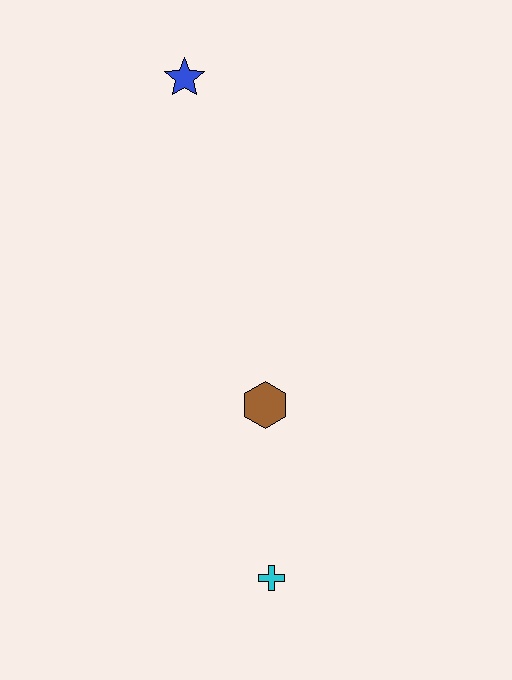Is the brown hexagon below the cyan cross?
No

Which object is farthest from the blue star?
The cyan cross is farthest from the blue star.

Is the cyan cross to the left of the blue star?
No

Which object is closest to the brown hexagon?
The cyan cross is closest to the brown hexagon.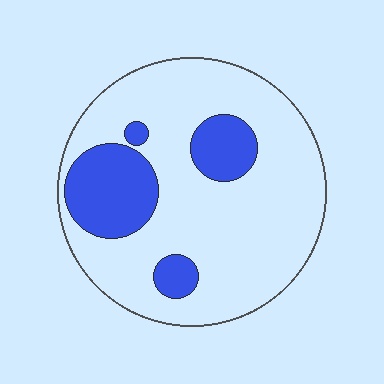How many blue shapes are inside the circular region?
4.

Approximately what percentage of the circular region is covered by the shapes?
Approximately 25%.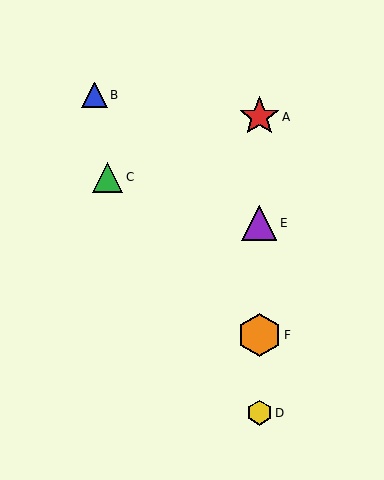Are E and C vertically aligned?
No, E is at x≈259 and C is at x≈108.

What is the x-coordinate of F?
Object F is at x≈259.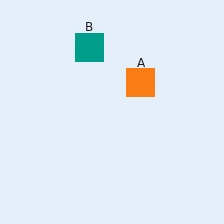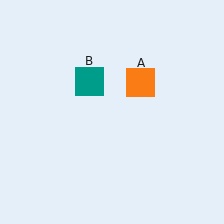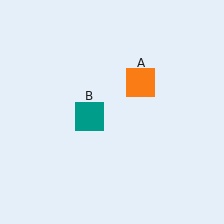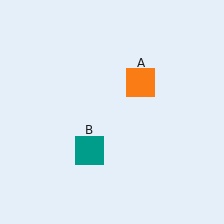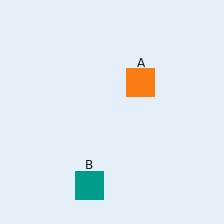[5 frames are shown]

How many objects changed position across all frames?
1 object changed position: teal square (object B).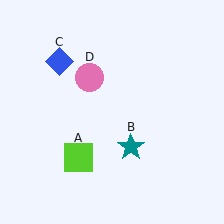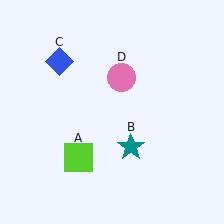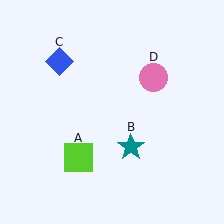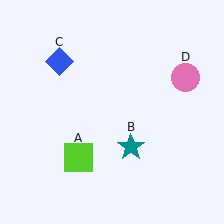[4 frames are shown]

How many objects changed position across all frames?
1 object changed position: pink circle (object D).